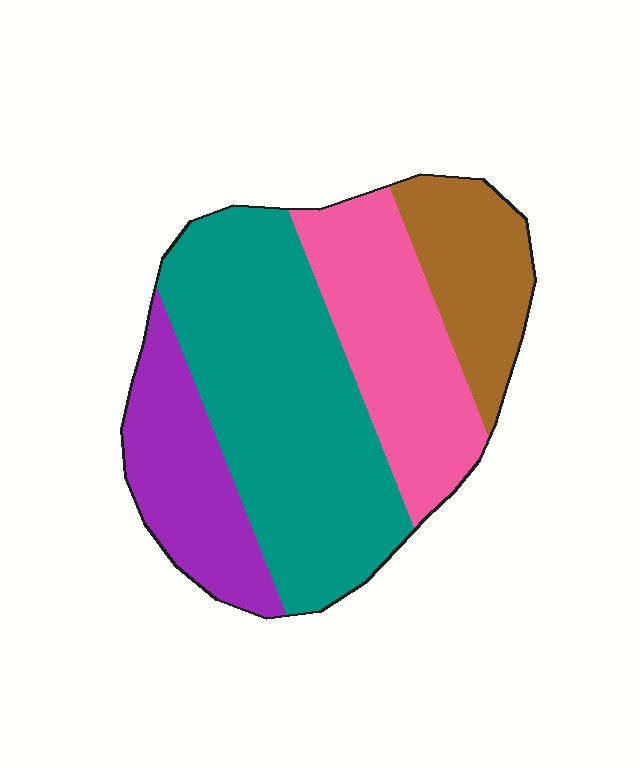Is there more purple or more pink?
Pink.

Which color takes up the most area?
Teal, at roughly 45%.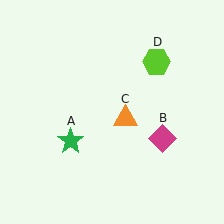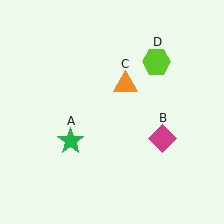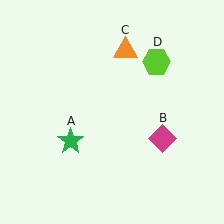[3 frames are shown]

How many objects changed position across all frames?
1 object changed position: orange triangle (object C).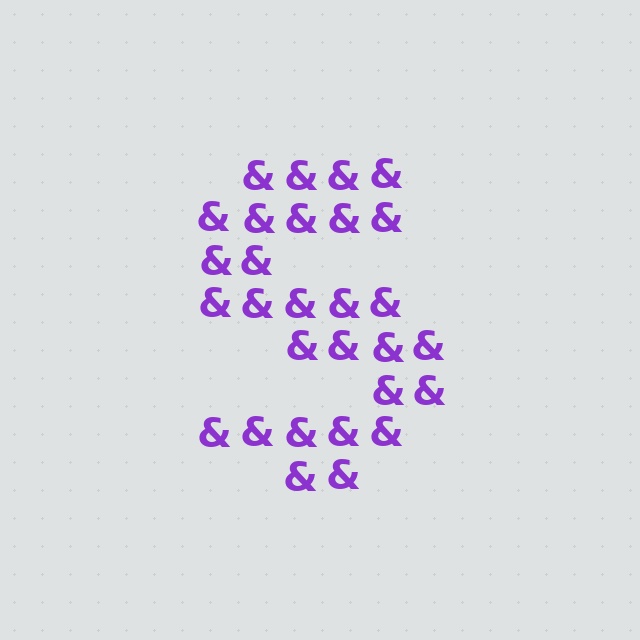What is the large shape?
The large shape is the letter S.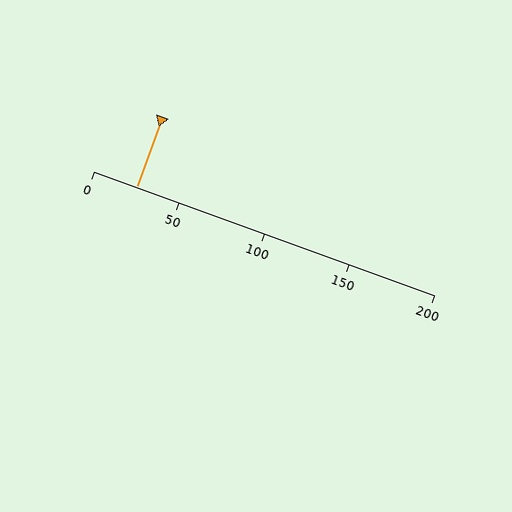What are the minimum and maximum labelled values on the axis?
The axis runs from 0 to 200.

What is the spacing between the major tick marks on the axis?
The major ticks are spaced 50 apart.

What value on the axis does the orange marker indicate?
The marker indicates approximately 25.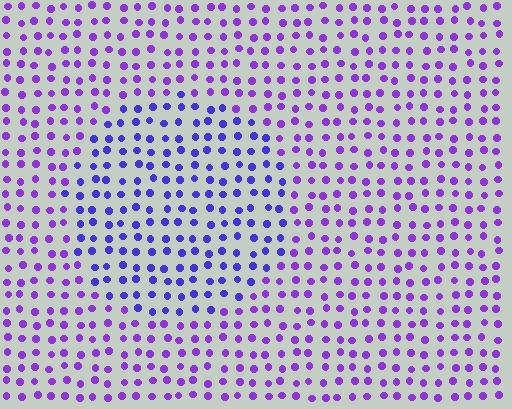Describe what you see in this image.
The image is filled with small purple elements in a uniform arrangement. A circle-shaped region is visible where the elements are tinted to a slightly different hue, forming a subtle color boundary.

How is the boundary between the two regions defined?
The boundary is defined purely by a slight shift in hue (about 27 degrees). Spacing, size, and orientation are identical on both sides.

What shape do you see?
I see a circle.